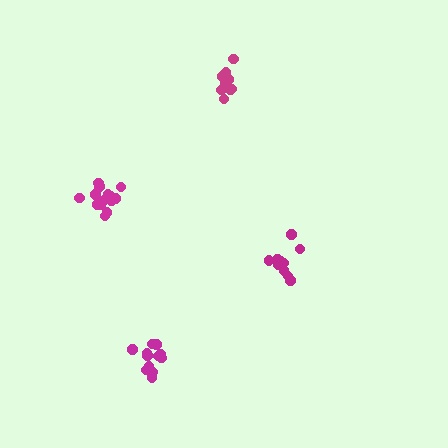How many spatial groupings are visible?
There are 4 spatial groupings.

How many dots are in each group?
Group 1: 12 dots, Group 2: 15 dots, Group 3: 9 dots, Group 4: 10 dots (46 total).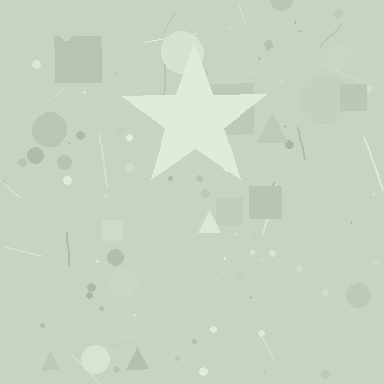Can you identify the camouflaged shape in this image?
The camouflaged shape is a star.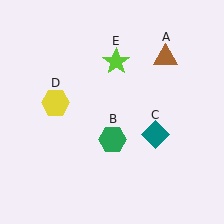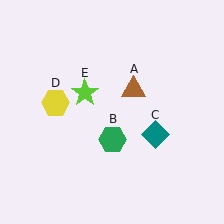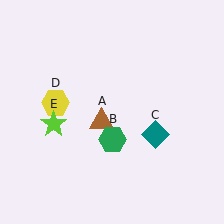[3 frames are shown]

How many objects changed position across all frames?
2 objects changed position: brown triangle (object A), lime star (object E).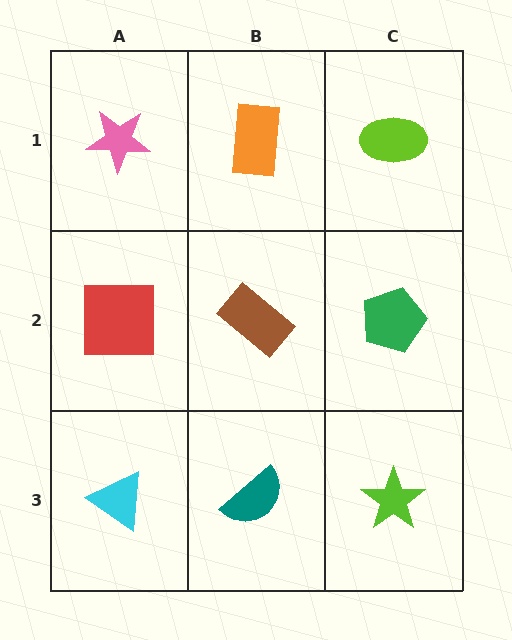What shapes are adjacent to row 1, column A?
A red square (row 2, column A), an orange rectangle (row 1, column B).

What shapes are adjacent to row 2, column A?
A pink star (row 1, column A), a cyan triangle (row 3, column A), a brown rectangle (row 2, column B).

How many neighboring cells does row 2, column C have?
3.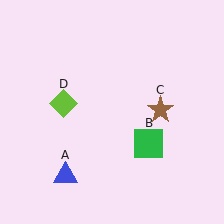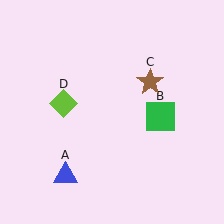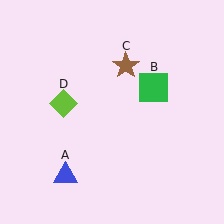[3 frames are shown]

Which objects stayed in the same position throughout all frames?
Blue triangle (object A) and lime diamond (object D) remained stationary.